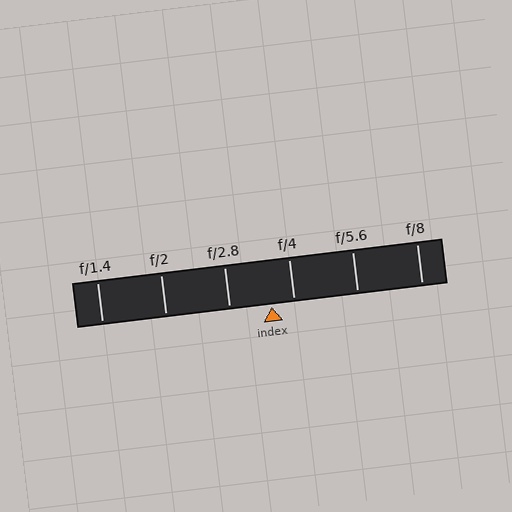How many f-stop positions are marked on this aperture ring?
There are 6 f-stop positions marked.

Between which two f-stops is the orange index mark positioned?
The index mark is between f/2.8 and f/4.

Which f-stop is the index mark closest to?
The index mark is closest to f/4.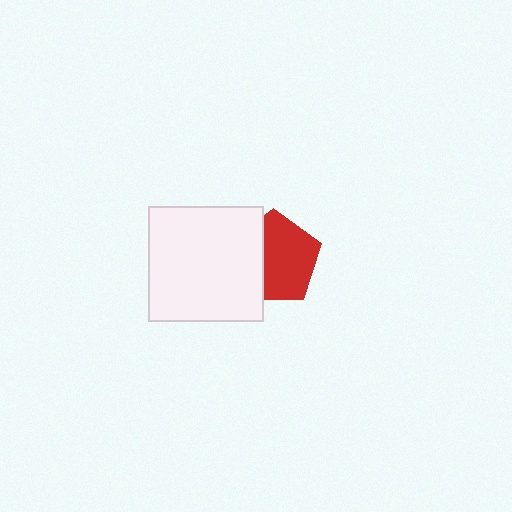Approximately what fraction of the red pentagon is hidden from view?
Roughly 35% of the red pentagon is hidden behind the white square.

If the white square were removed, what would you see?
You would see the complete red pentagon.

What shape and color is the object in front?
The object in front is a white square.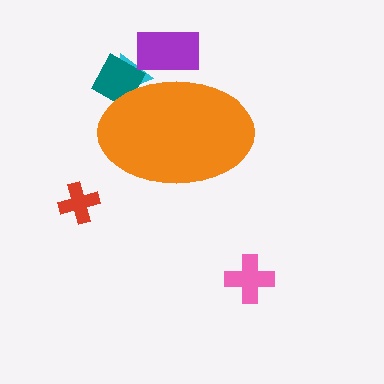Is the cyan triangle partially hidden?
Yes, the cyan triangle is partially hidden behind the orange ellipse.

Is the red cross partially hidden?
No, the red cross is fully visible.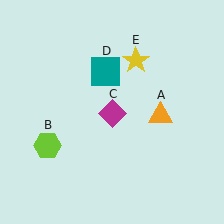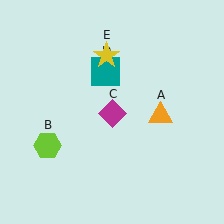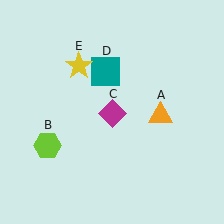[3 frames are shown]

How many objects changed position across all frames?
1 object changed position: yellow star (object E).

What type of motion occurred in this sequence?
The yellow star (object E) rotated counterclockwise around the center of the scene.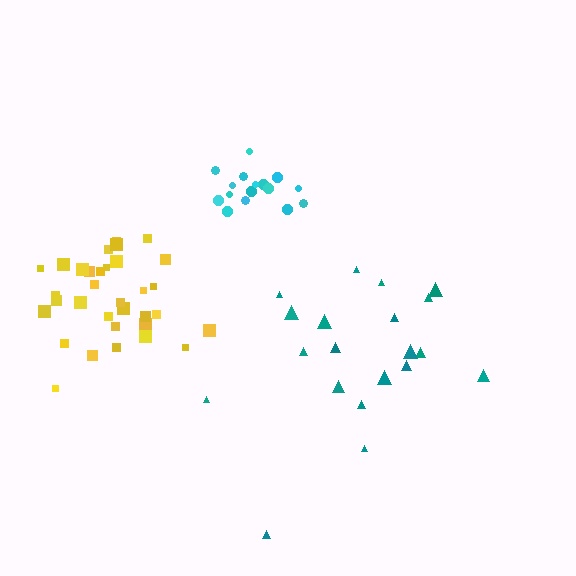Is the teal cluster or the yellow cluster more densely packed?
Yellow.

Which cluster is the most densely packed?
Cyan.